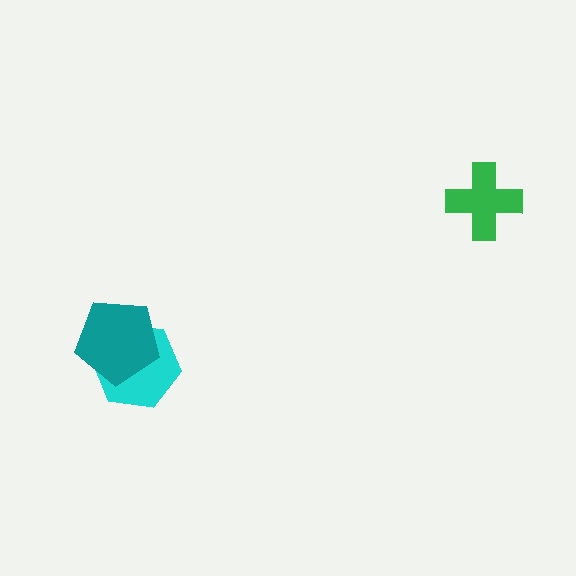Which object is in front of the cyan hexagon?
The teal pentagon is in front of the cyan hexagon.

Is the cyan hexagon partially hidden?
Yes, it is partially covered by another shape.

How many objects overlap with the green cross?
0 objects overlap with the green cross.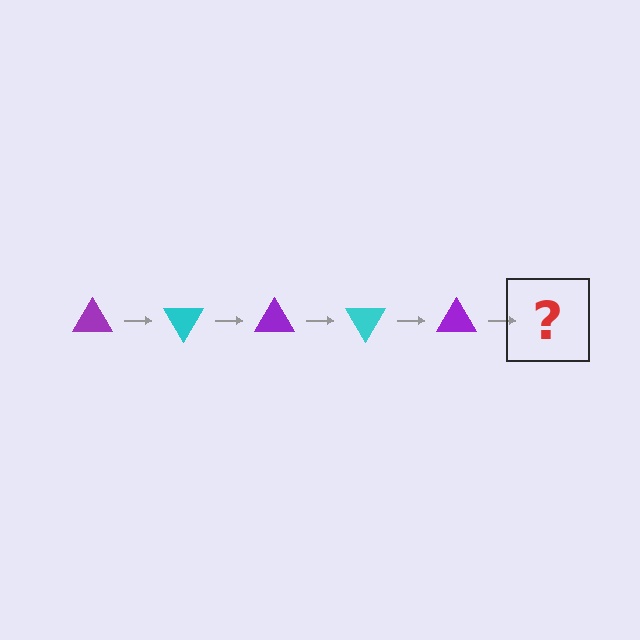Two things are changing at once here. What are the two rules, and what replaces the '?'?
The two rules are that it rotates 60 degrees each step and the color cycles through purple and cyan. The '?' should be a cyan triangle, rotated 300 degrees from the start.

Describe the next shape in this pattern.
It should be a cyan triangle, rotated 300 degrees from the start.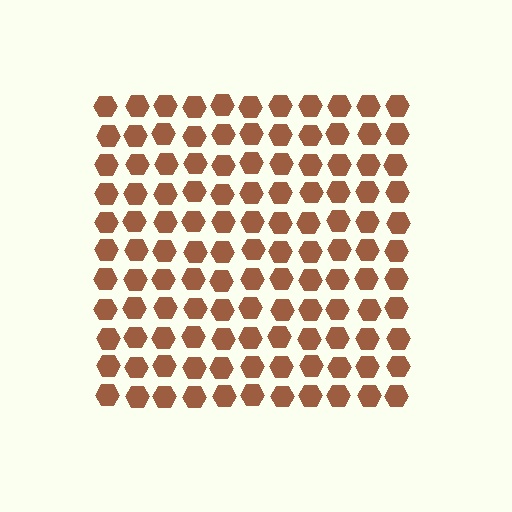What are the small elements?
The small elements are hexagons.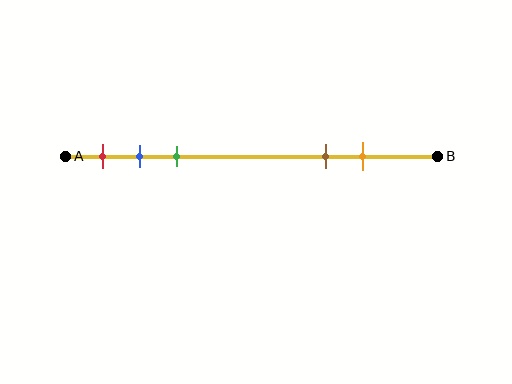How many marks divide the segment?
There are 5 marks dividing the segment.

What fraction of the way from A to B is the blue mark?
The blue mark is approximately 20% (0.2) of the way from A to B.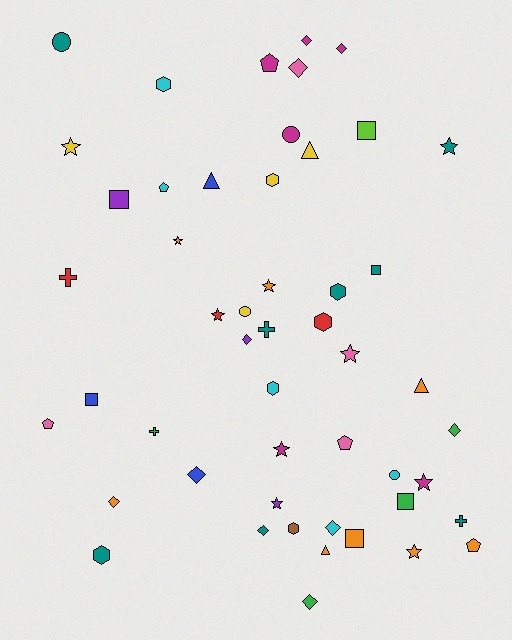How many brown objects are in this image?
There is 1 brown object.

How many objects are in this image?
There are 50 objects.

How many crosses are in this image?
There are 4 crosses.